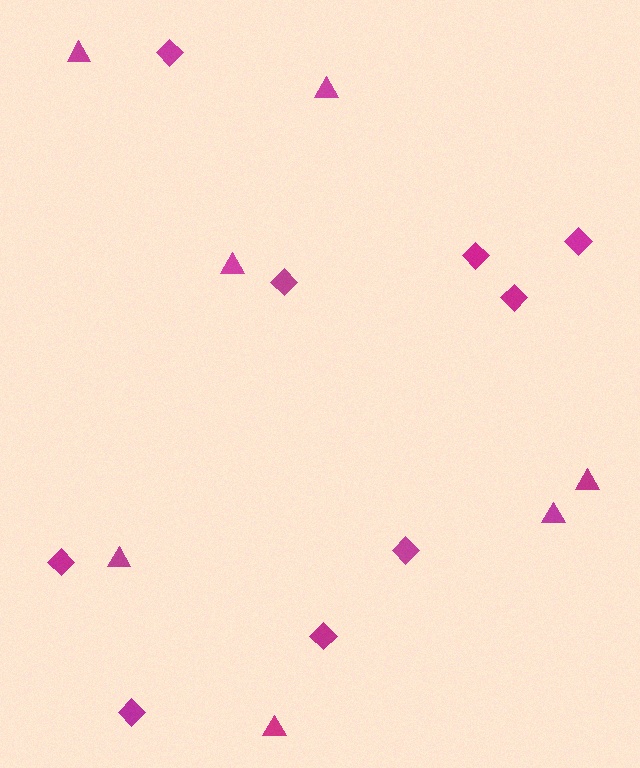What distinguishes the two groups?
There are 2 groups: one group of diamonds (9) and one group of triangles (7).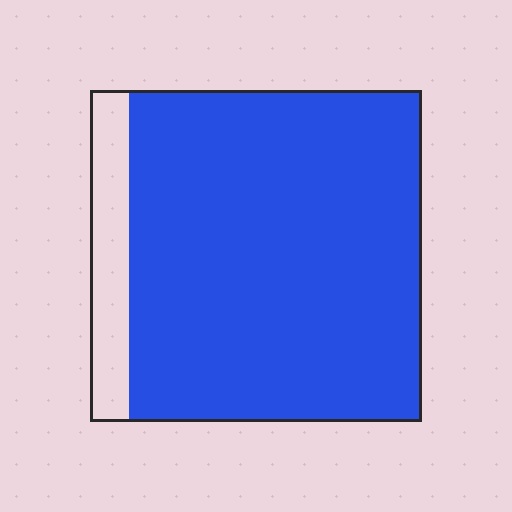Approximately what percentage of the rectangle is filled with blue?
Approximately 90%.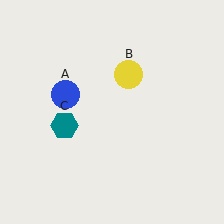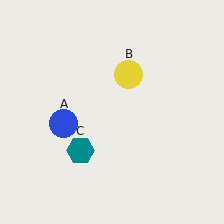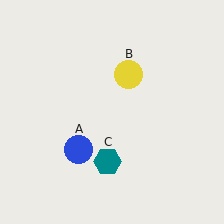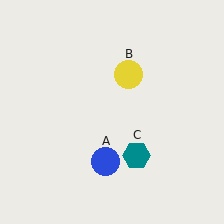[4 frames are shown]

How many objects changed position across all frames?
2 objects changed position: blue circle (object A), teal hexagon (object C).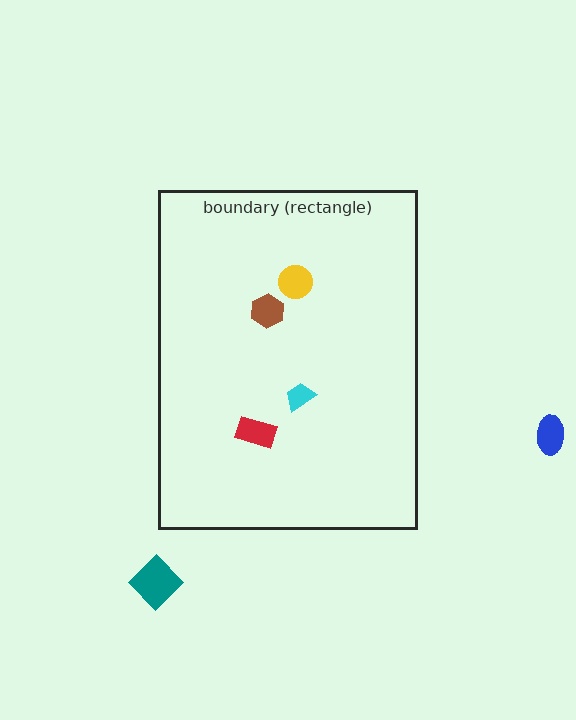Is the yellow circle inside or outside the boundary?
Inside.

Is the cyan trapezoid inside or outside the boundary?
Inside.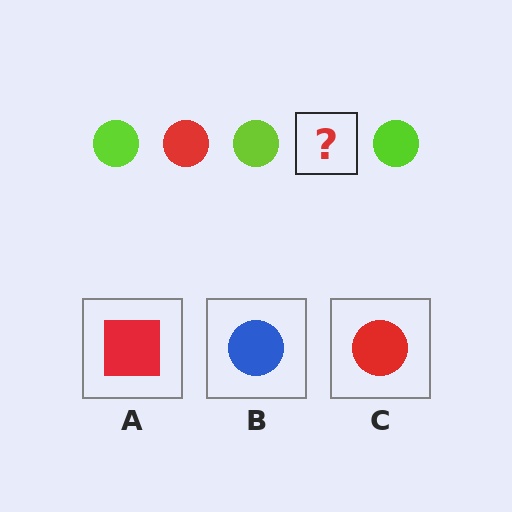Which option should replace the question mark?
Option C.